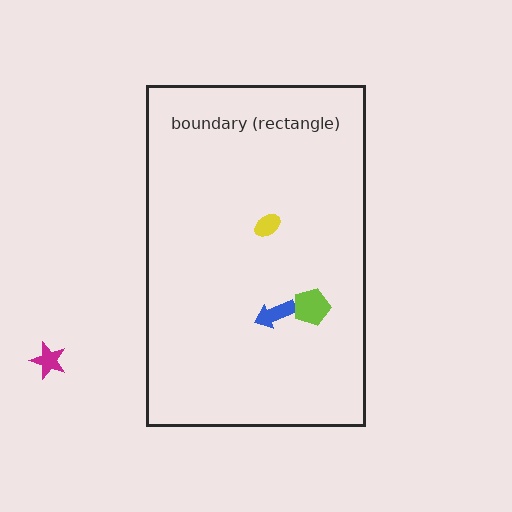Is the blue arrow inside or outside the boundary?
Inside.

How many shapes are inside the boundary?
3 inside, 1 outside.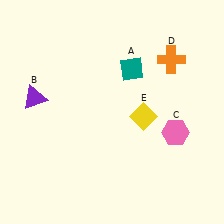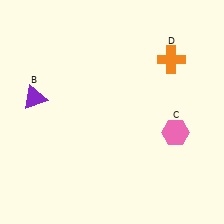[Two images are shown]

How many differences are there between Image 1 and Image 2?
There are 2 differences between the two images.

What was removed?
The teal diamond (A), the yellow diamond (E) were removed in Image 2.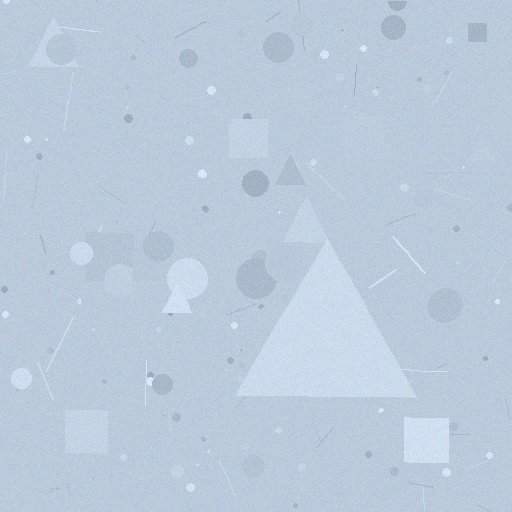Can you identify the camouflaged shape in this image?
The camouflaged shape is a triangle.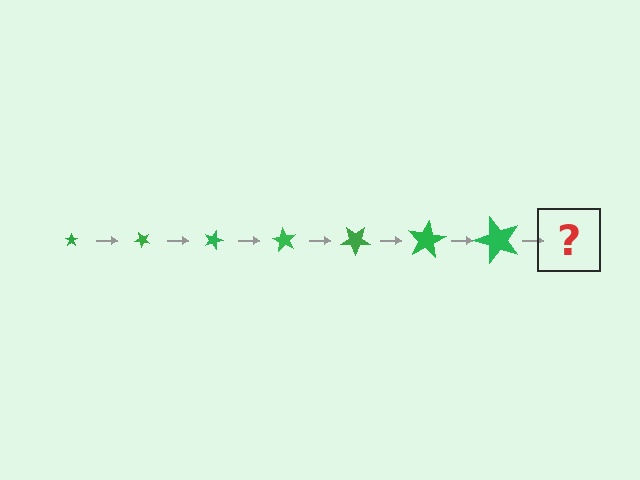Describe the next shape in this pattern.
It should be a star, larger than the previous one and rotated 315 degrees from the start.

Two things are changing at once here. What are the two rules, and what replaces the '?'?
The two rules are that the star grows larger each step and it rotates 45 degrees each step. The '?' should be a star, larger than the previous one and rotated 315 degrees from the start.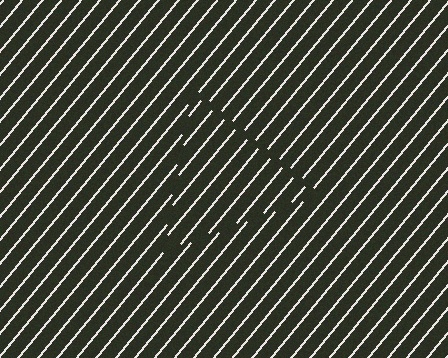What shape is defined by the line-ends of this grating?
An illusory triangle. The interior of the shape contains the same grating, shifted by half a period — the contour is defined by the phase discontinuity where line-ends from the inner and outer gratings abut.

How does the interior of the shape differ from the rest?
The interior of the shape contains the same grating, shifted by half a period — the contour is defined by the phase discontinuity where line-ends from the inner and outer gratings abut.